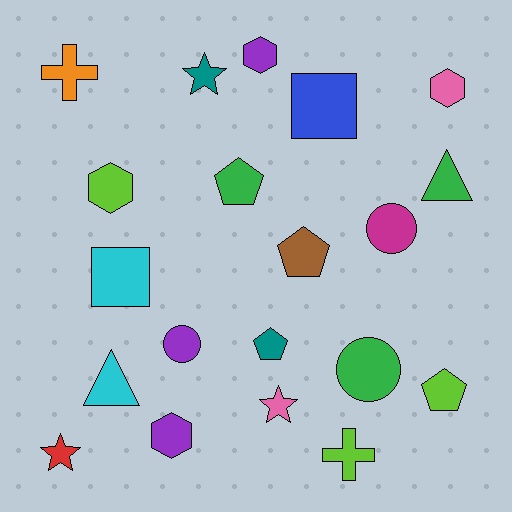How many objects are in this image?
There are 20 objects.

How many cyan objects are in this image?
There are 2 cyan objects.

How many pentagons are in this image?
There are 4 pentagons.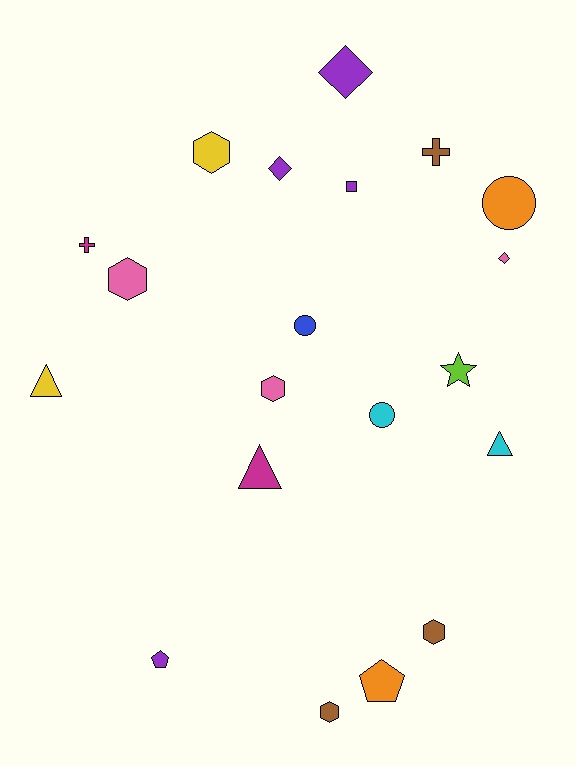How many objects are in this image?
There are 20 objects.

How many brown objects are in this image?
There are 3 brown objects.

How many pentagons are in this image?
There are 2 pentagons.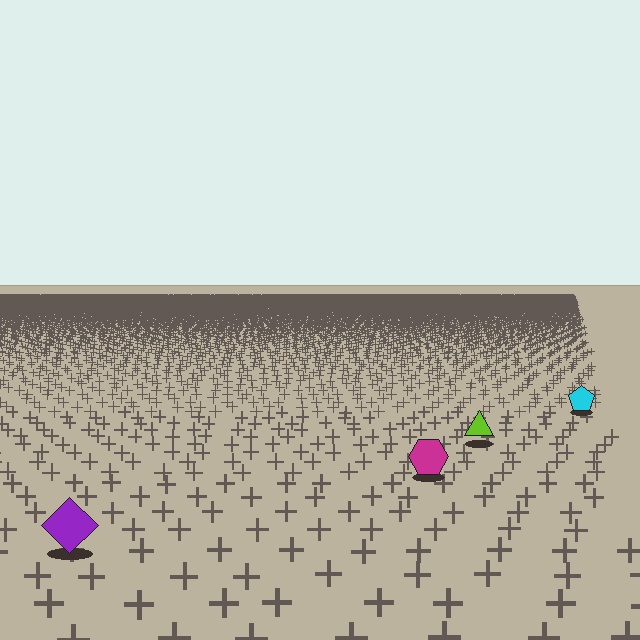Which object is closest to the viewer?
The purple diamond is closest. The texture marks near it are larger and more spread out.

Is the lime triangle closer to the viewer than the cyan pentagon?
Yes. The lime triangle is closer — you can tell from the texture gradient: the ground texture is coarser near it.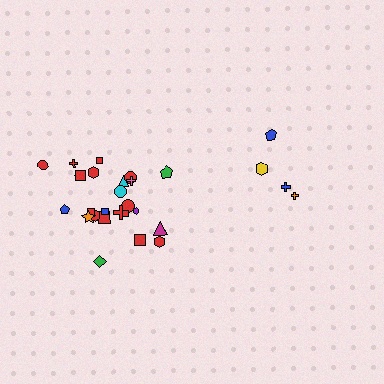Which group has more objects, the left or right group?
The left group.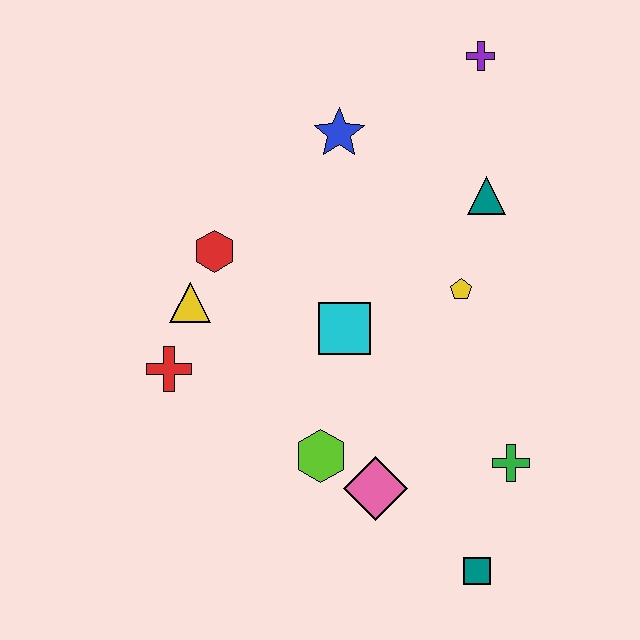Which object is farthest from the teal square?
The purple cross is farthest from the teal square.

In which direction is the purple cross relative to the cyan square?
The purple cross is above the cyan square.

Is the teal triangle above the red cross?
Yes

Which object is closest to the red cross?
The yellow triangle is closest to the red cross.